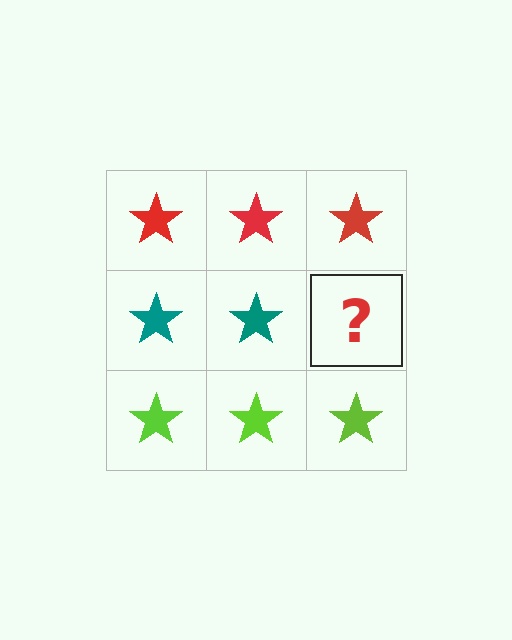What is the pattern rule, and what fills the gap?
The rule is that each row has a consistent color. The gap should be filled with a teal star.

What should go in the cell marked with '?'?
The missing cell should contain a teal star.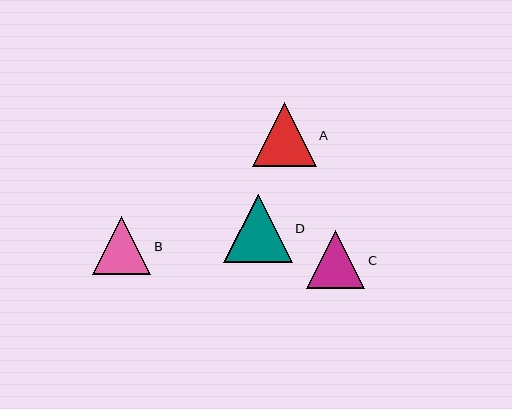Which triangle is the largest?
Triangle D is the largest with a size of approximately 69 pixels.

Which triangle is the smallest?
Triangle C is the smallest with a size of approximately 58 pixels.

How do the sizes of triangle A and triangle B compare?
Triangle A and triangle B are approximately the same size.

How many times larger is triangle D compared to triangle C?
Triangle D is approximately 1.2 times the size of triangle C.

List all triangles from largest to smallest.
From largest to smallest: D, A, B, C.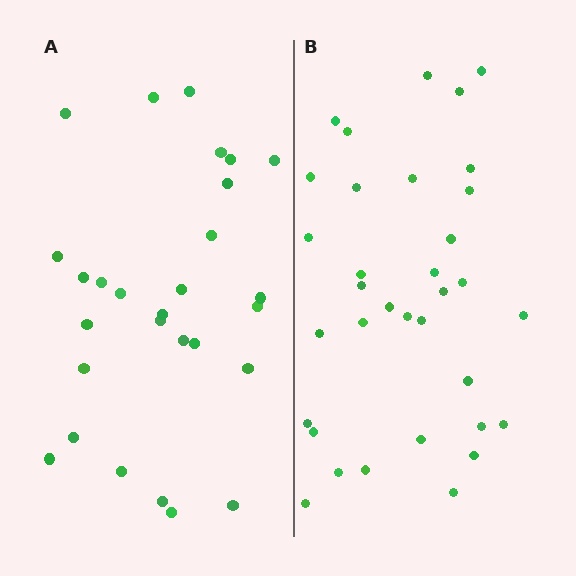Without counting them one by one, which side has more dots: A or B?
Region B (the right region) has more dots.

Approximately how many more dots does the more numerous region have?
Region B has about 6 more dots than region A.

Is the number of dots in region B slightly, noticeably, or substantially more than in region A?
Region B has only slightly more — the two regions are fairly close. The ratio is roughly 1.2 to 1.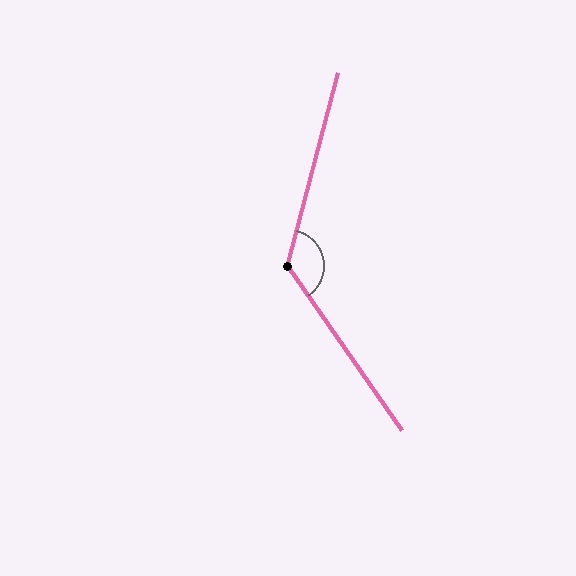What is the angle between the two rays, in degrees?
Approximately 131 degrees.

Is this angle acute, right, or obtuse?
It is obtuse.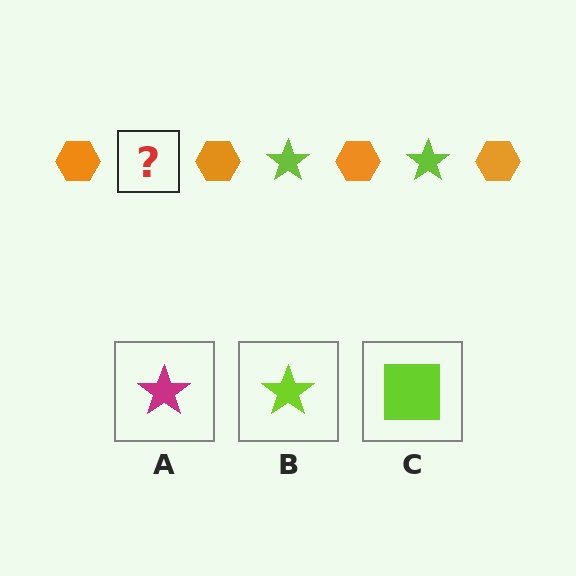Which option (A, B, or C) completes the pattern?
B.